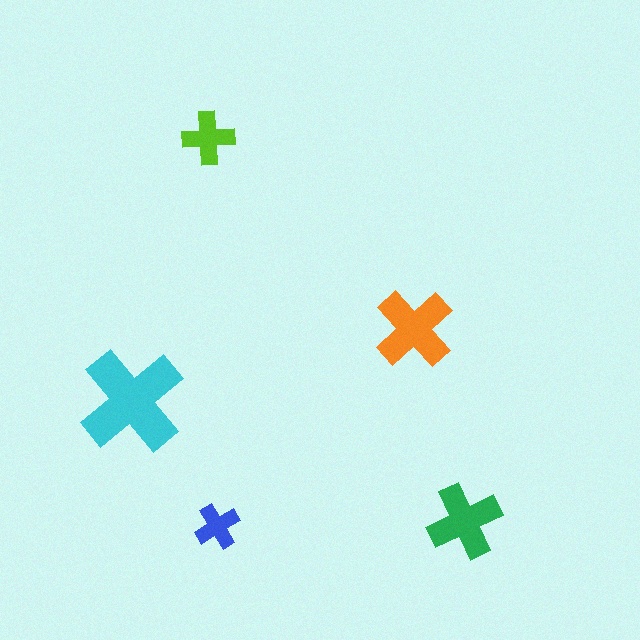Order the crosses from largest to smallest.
the cyan one, the orange one, the green one, the lime one, the blue one.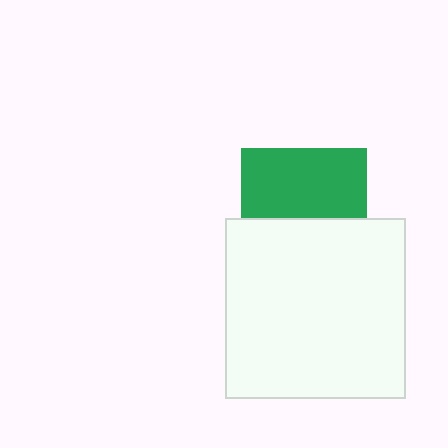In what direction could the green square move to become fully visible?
The green square could move up. That would shift it out from behind the white square entirely.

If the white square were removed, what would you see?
You would see the complete green square.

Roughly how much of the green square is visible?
About half of it is visible (roughly 55%).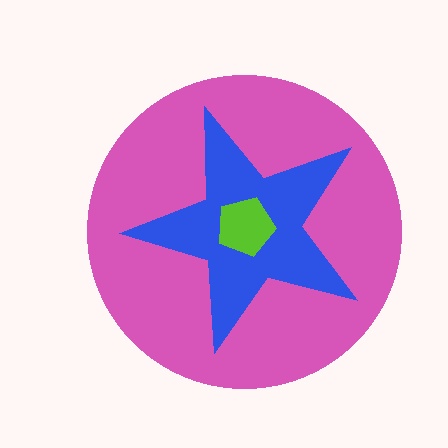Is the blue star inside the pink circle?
Yes.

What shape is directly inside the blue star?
The lime pentagon.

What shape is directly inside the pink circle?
The blue star.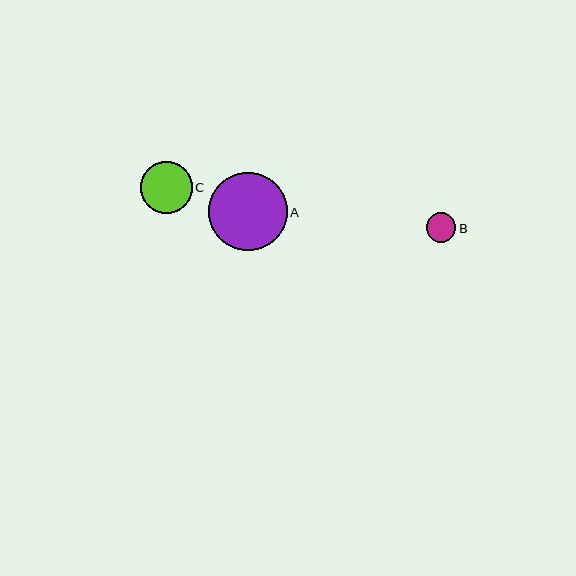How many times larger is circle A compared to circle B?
Circle A is approximately 2.7 times the size of circle B.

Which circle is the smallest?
Circle B is the smallest with a size of approximately 29 pixels.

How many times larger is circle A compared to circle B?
Circle A is approximately 2.7 times the size of circle B.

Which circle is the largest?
Circle A is the largest with a size of approximately 78 pixels.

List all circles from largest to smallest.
From largest to smallest: A, C, B.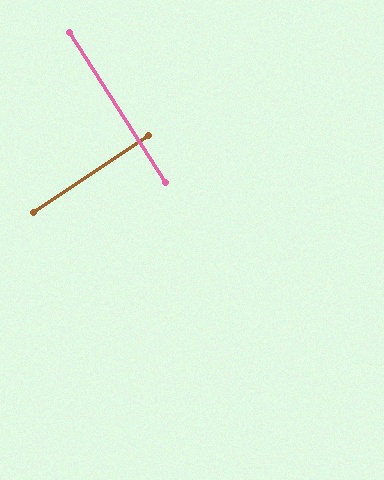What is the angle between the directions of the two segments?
Approximately 89 degrees.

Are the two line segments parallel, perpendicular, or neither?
Perpendicular — they meet at approximately 89°.